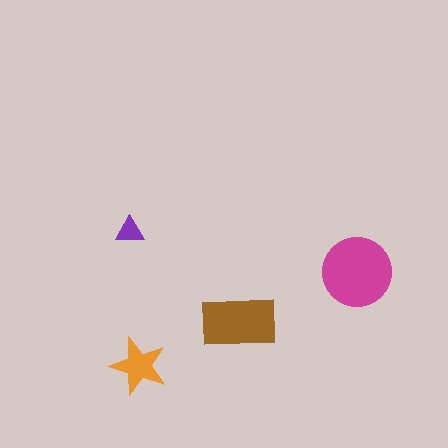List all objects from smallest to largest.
The purple triangle, the orange star, the brown rectangle, the magenta circle.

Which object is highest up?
The purple triangle is topmost.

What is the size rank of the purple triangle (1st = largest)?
4th.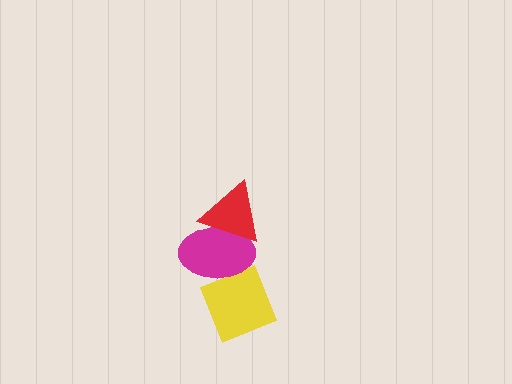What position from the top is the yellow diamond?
The yellow diamond is 3rd from the top.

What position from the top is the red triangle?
The red triangle is 1st from the top.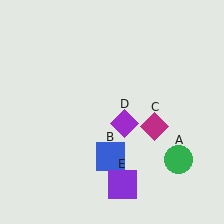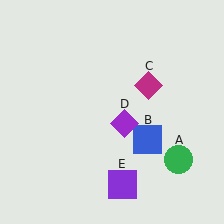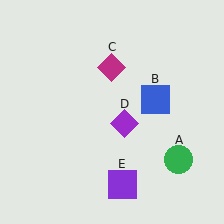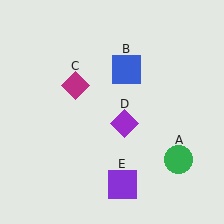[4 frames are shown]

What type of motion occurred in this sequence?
The blue square (object B), magenta diamond (object C) rotated counterclockwise around the center of the scene.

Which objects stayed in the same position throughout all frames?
Green circle (object A) and purple diamond (object D) and purple square (object E) remained stationary.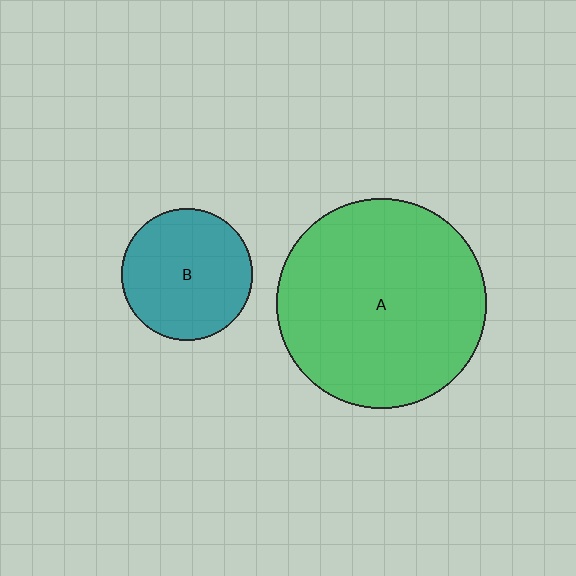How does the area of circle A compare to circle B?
Approximately 2.5 times.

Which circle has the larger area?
Circle A (green).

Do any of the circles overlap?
No, none of the circles overlap.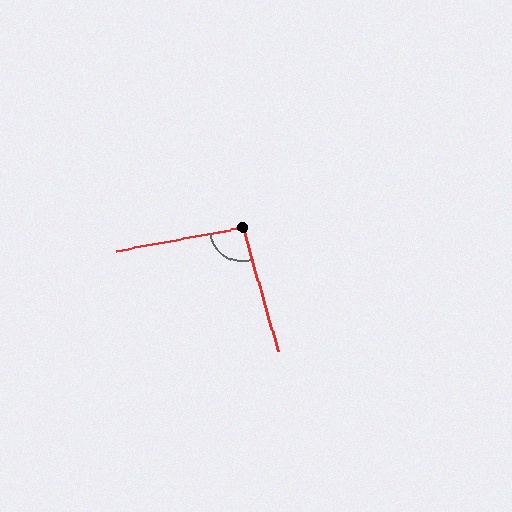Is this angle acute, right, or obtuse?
It is obtuse.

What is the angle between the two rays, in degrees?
Approximately 96 degrees.